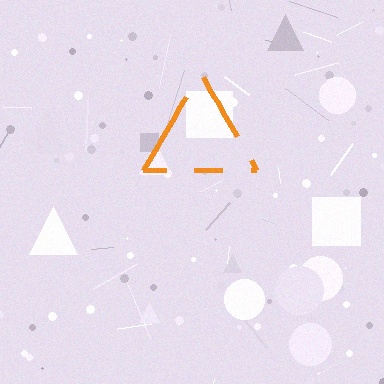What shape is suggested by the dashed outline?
The dashed outline suggests a triangle.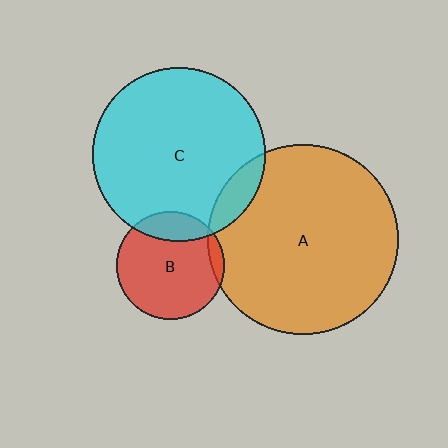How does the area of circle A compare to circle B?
Approximately 3.1 times.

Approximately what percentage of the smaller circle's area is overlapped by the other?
Approximately 20%.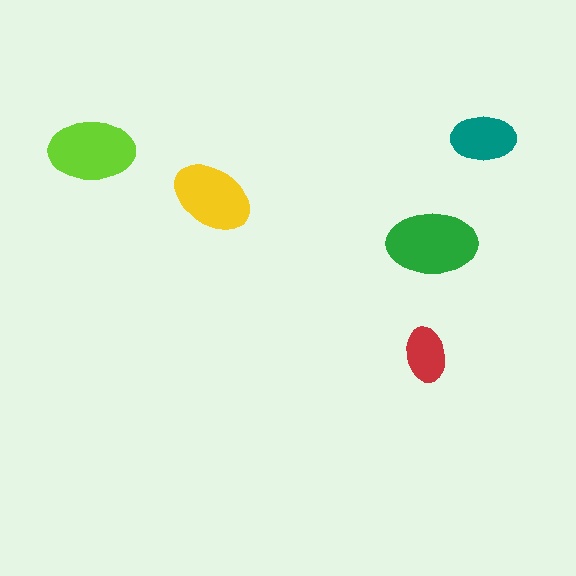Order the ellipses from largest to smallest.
the green one, the lime one, the yellow one, the teal one, the red one.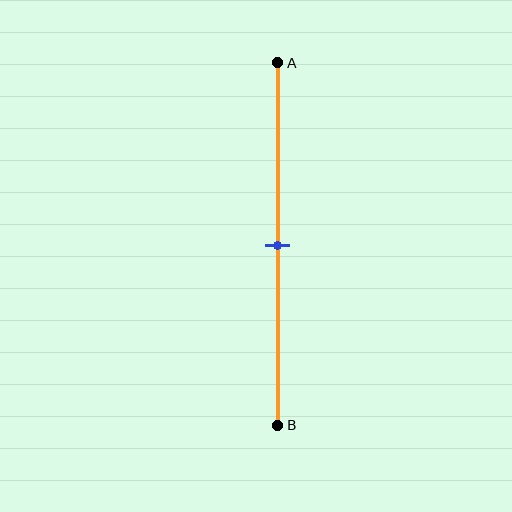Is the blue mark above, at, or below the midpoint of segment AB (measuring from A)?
The blue mark is approximately at the midpoint of segment AB.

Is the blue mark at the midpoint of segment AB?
Yes, the mark is approximately at the midpoint.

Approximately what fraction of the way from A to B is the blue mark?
The blue mark is approximately 50% of the way from A to B.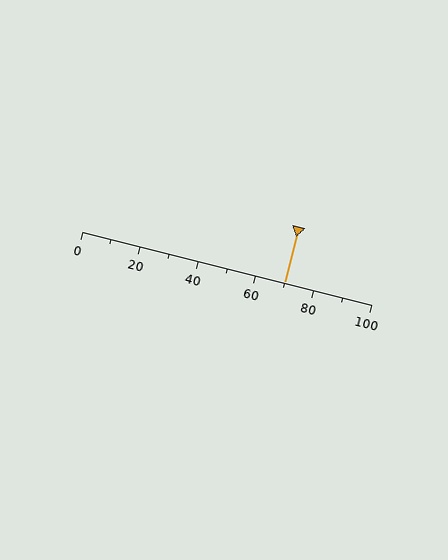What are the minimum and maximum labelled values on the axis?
The axis runs from 0 to 100.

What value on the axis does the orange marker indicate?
The marker indicates approximately 70.